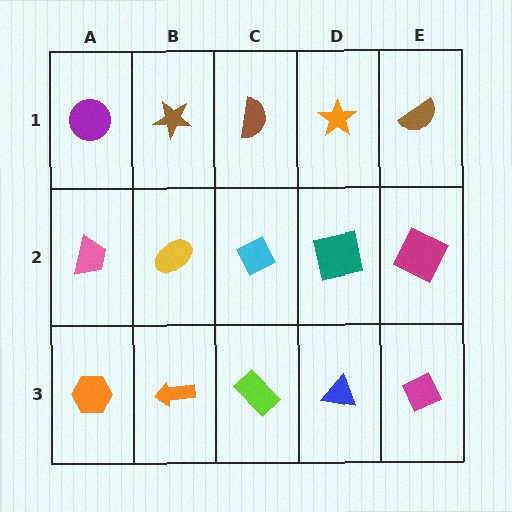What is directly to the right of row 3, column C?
A blue triangle.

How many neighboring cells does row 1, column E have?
2.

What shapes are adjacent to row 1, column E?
A magenta square (row 2, column E), an orange star (row 1, column D).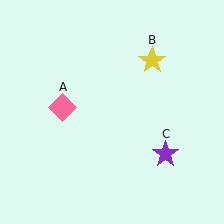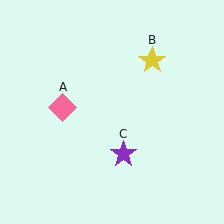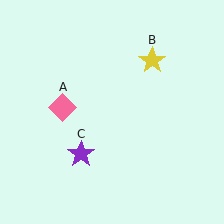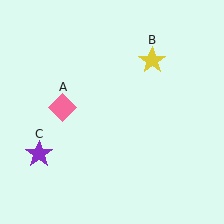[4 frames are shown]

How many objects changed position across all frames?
1 object changed position: purple star (object C).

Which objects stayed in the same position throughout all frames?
Pink diamond (object A) and yellow star (object B) remained stationary.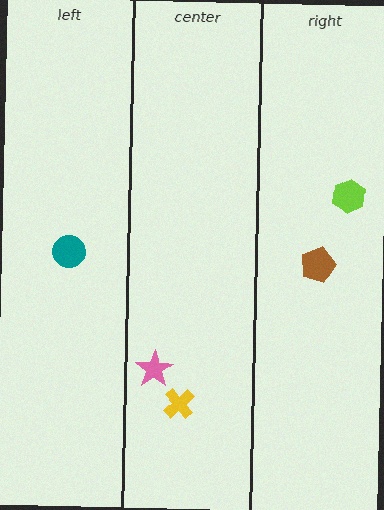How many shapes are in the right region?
2.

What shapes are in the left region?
The teal circle.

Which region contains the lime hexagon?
The right region.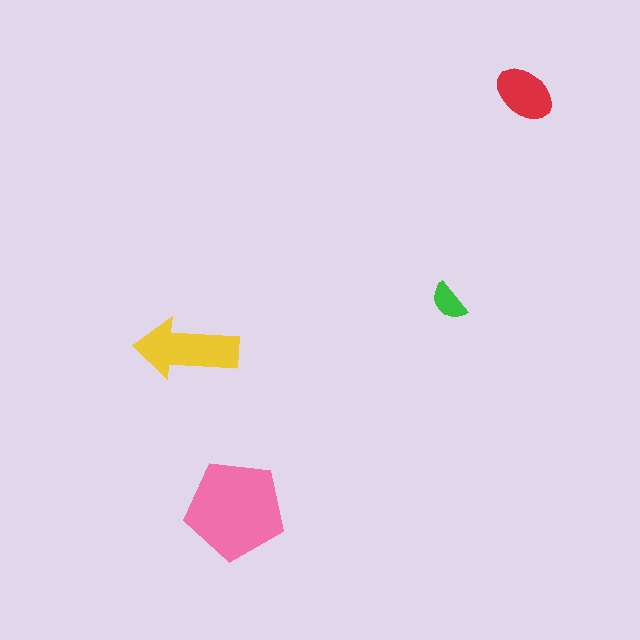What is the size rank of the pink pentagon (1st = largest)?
1st.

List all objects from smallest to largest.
The green semicircle, the red ellipse, the yellow arrow, the pink pentagon.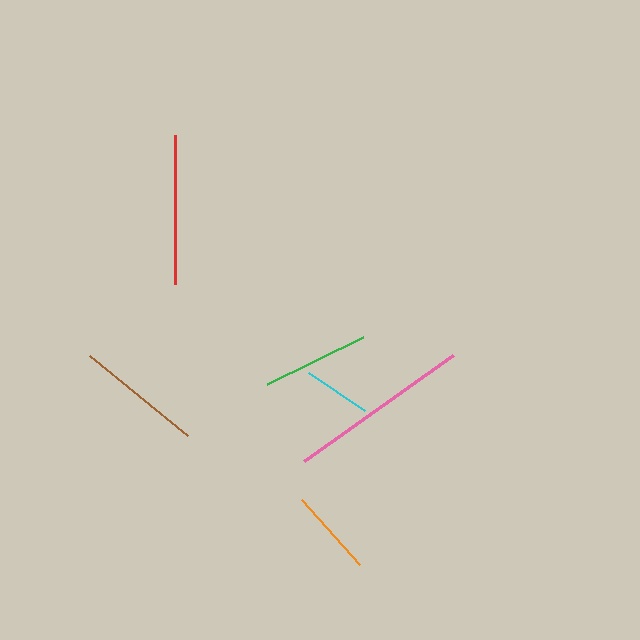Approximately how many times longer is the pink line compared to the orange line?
The pink line is approximately 2.1 times the length of the orange line.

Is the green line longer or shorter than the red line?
The red line is longer than the green line.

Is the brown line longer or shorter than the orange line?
The brown line is longer than the orange line.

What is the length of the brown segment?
The brown segment is approximately 127 pixels long.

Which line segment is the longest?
The pink line is the longest at approximately 184 pixels.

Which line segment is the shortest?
The cyan line is the shortest at approximately 68 pixels.